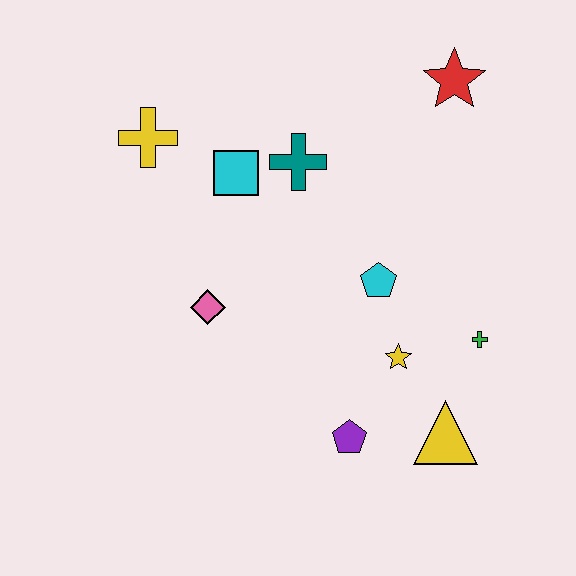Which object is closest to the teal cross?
The cyan square is closest to the teal cross.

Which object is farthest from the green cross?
The yellow cross is farthest from the green cross.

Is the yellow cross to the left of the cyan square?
Yes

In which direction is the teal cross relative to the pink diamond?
The teal cross is above the pink diamond.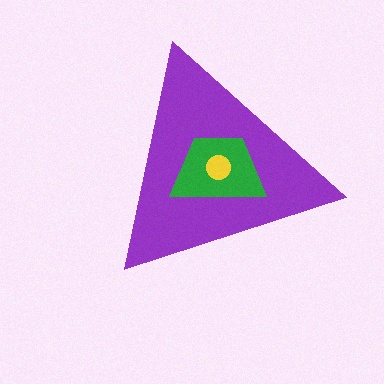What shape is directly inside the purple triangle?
The green trapezoid.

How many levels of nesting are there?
3.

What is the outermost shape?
The purple triangle.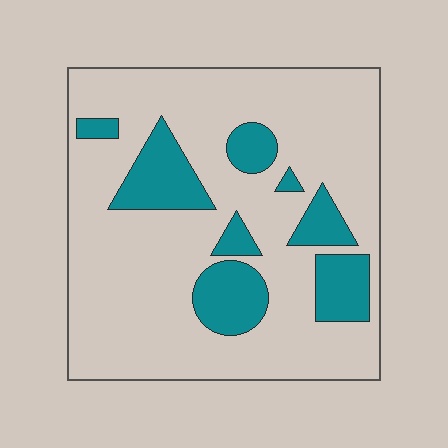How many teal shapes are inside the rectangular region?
8.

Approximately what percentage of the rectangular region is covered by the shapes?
Approximately 20%.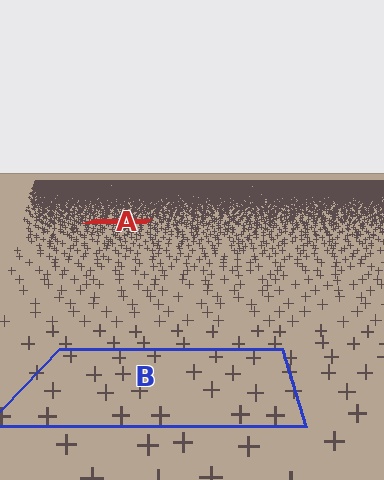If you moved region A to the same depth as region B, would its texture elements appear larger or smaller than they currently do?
They would appear larger. At a closer depth, the same texture elements are projected at a bigger on-screen size.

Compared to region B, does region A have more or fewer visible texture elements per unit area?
Region A has more texture elements per unit area — they are packed more densely because it is farther away.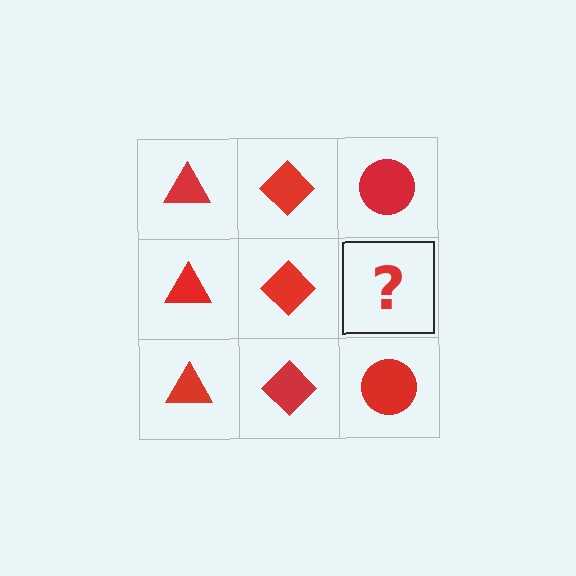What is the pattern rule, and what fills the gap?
The rule is that each column has a consistent shape. The gap should be filled with a red circle.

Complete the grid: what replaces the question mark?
The question mark should be replaced with a red circle.